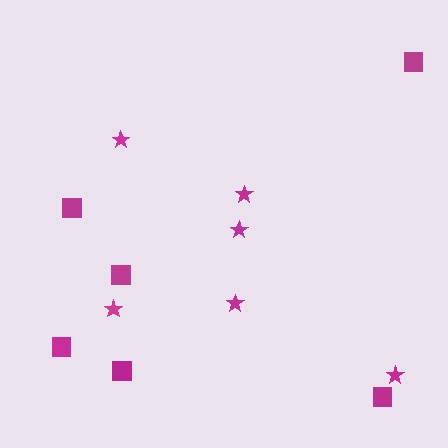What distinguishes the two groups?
There are 2 groups: one group of stars (6) and one group of squares (6).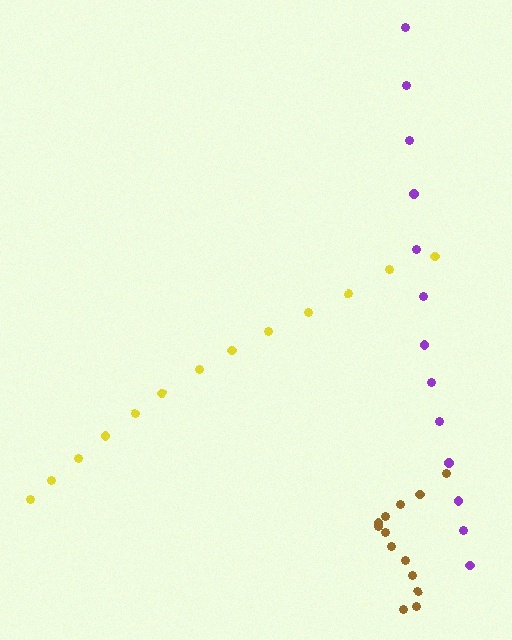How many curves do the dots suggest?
There are 3 distinct paths.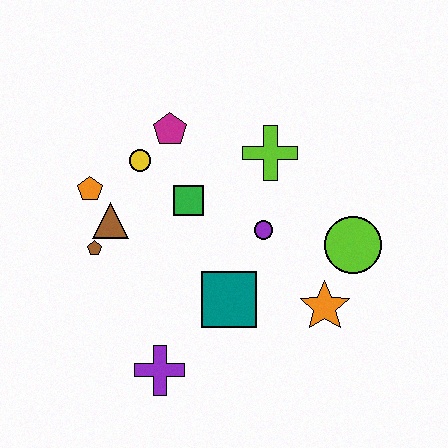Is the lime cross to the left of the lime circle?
Yes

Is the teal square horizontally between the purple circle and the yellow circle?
Yes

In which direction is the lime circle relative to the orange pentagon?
The lime circle is to the right of the orange pentagon.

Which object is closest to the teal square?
The purple circle is closest to the teal square.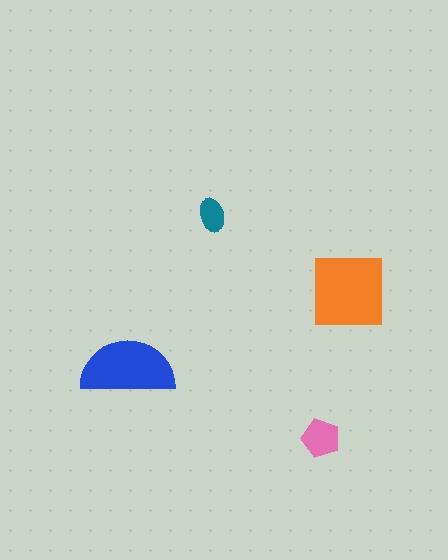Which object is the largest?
The orange square.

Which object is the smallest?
The teal ellipse.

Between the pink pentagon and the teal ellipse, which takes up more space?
The pink pentagon.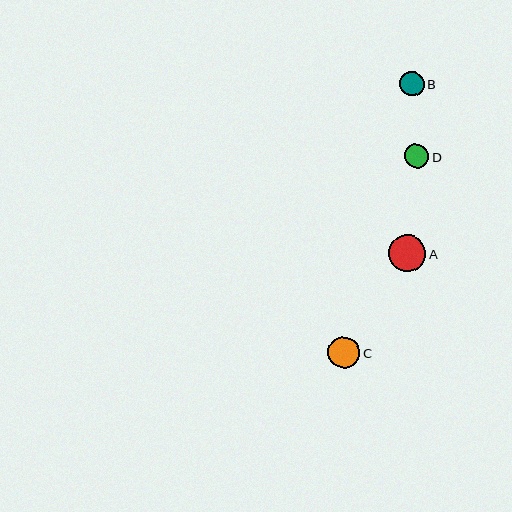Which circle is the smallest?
Circle B is the smallest with a size of approximately 24 pixels.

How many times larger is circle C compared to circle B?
Circle C is approximately 1.3 times the size of circle B.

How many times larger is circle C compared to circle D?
Circle C is approximately 1.3 times the size of circle D.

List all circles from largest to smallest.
From largest to smallest: A, C, D, B.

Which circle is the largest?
Circle A is the largest with a size of approximately 37 pixels.